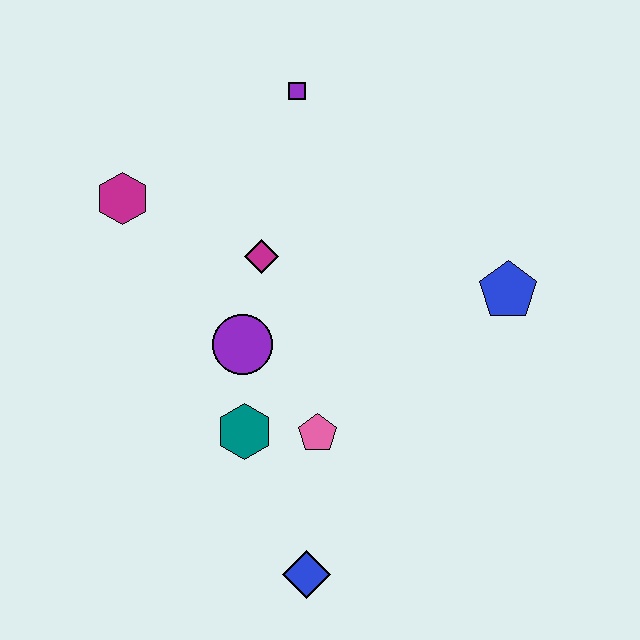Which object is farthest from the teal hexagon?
The purple square is farthest from the teal hexagon.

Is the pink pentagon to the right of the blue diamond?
Yes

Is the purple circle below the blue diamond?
No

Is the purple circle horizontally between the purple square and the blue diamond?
No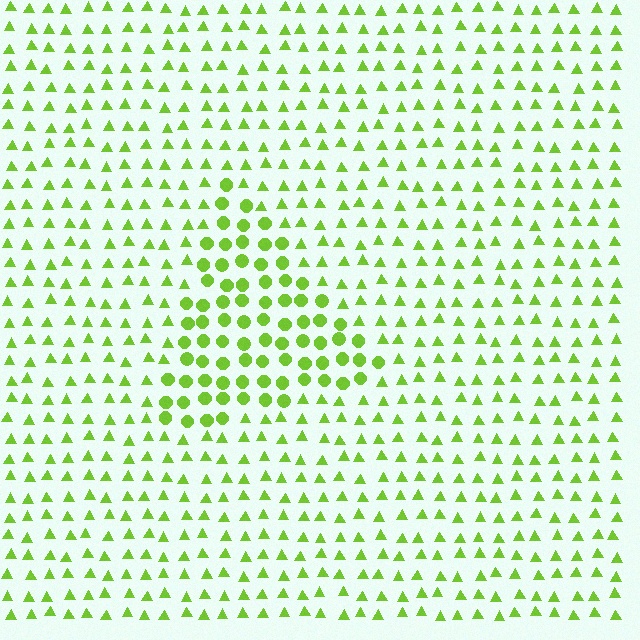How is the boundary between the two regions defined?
The boundary is defined by a change in element shape: circles inside vs. triangles outside. All elements share the same color and spacing.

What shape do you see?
I see a triangle.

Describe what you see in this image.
The image is filled with small lime elements arranged in a uniform grid. A triangle-shaped region contains circles, while the surrounding area contains triangles. The boundary is defined purely by the change in element shape.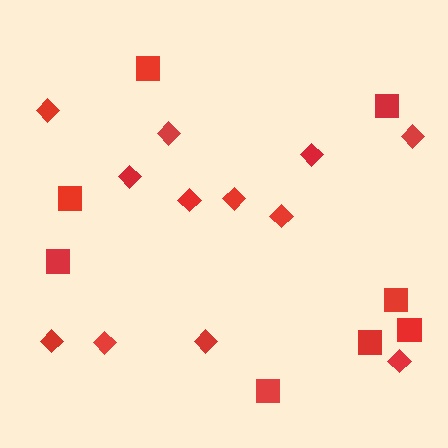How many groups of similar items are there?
There are 2 groups: one group of diamonds (12) and one group of squares (8).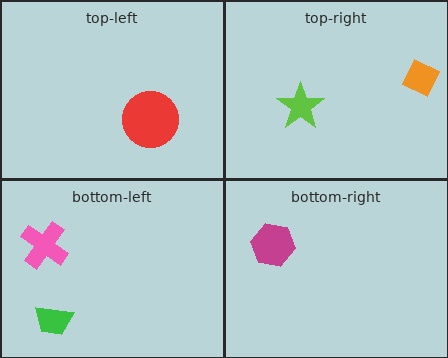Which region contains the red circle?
The top-left region.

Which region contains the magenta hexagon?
The bottom-right region.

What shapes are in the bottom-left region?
The pink cross, the green trapezoid.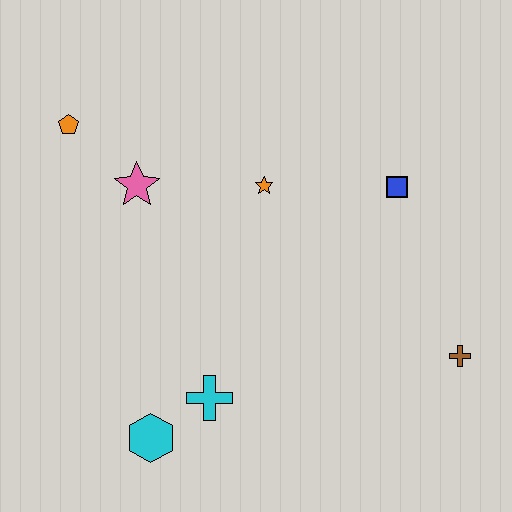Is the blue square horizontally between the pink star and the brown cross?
Yes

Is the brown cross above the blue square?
No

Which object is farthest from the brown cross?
The orange pentagon is farthest from the brown cross.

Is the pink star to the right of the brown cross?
No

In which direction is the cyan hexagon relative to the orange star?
The cyan hexagon is below the orange star.